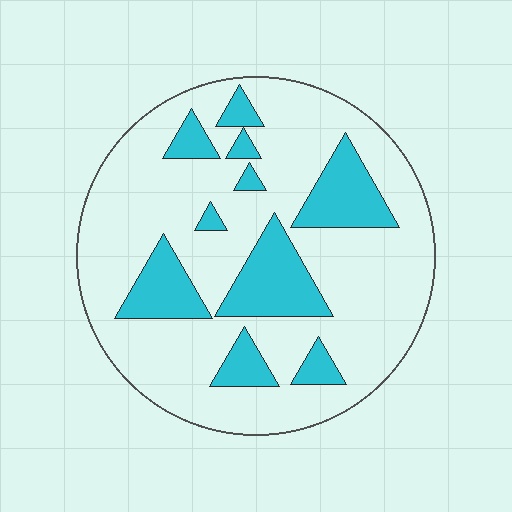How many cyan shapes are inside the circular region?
10.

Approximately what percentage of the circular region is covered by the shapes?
Approximately 25%.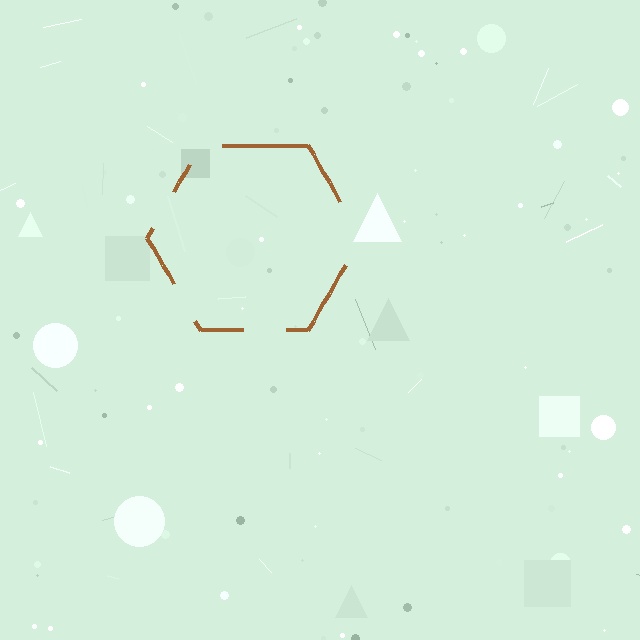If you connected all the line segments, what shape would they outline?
They would outline a hexagon.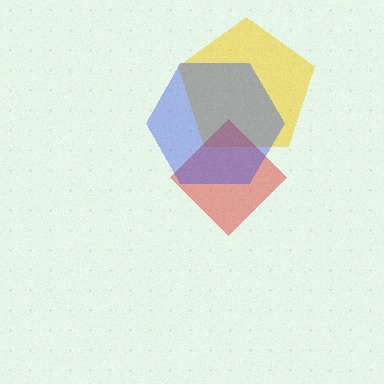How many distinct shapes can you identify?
There are 3 distinct shapes: a yellow pentagon, a red diamond, a blue hexagon.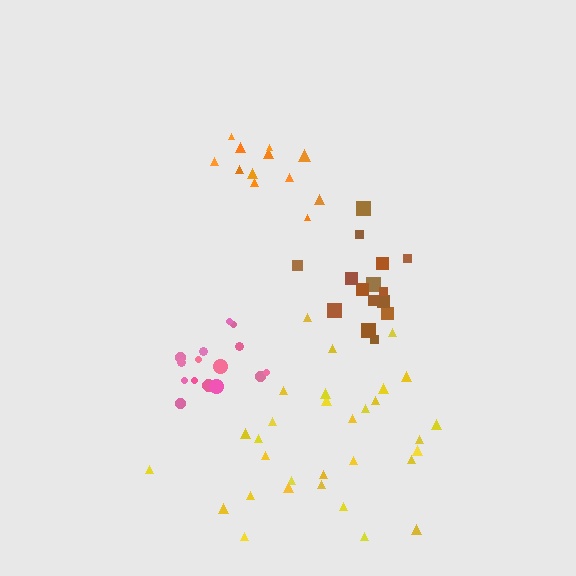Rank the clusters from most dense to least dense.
pink, brown, orange, yellow.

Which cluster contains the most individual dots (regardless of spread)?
Yellow (31).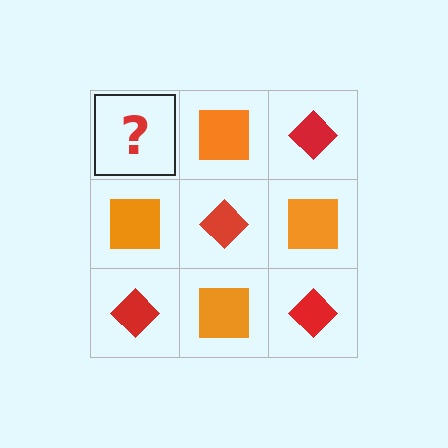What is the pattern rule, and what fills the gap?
The rule is that it alternates red diamond and orange square in a checkerboard pattern. The gap should be filled with a red diamond.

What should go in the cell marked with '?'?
The missing cell should contain a red diamond.